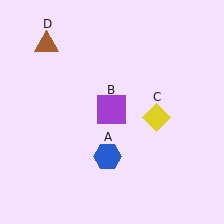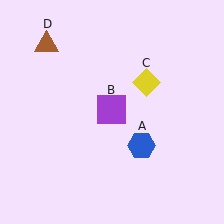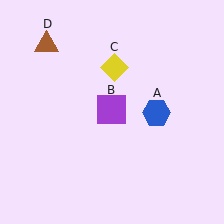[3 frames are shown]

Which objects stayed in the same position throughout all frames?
Purple square (object B) and brown triangle (object D) remained stationary.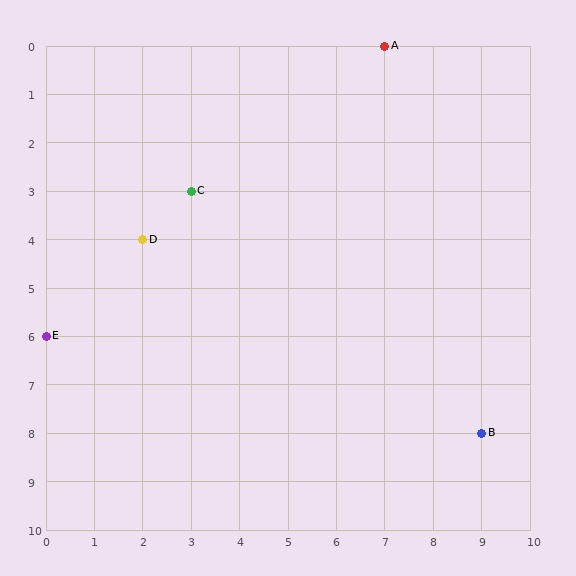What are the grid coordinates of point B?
Point B is at grid coordinates (9, 8).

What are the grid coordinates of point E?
Point E is at grid coordinates (0, 6).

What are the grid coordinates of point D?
Point D is at grid coordinates (2, 4).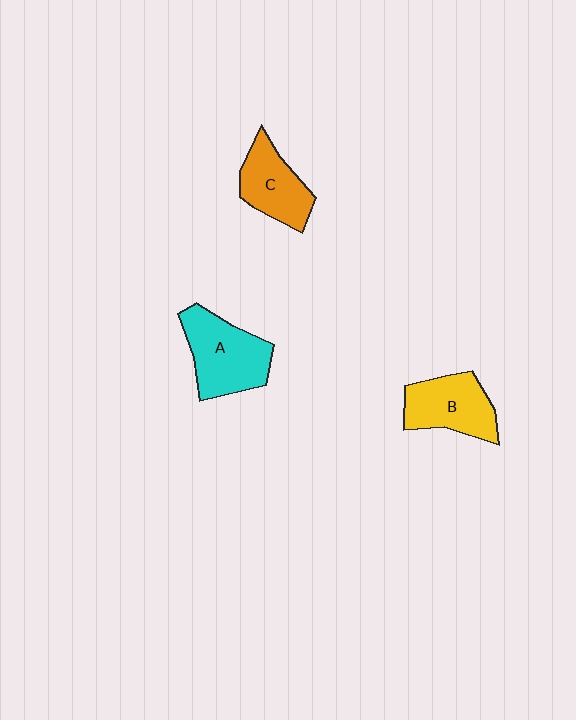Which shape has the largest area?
Shape A (cyan).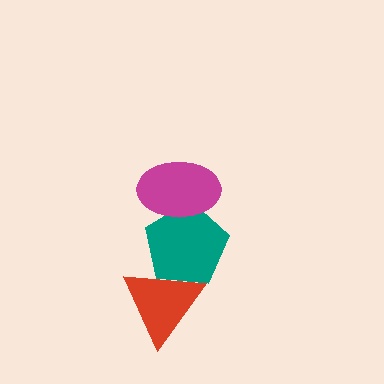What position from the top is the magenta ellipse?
The magenta ellipse is 1st from the top.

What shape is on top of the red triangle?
The teal pentagon is on top of the red triangle.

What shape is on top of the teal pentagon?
The magenta ellipse is on top of the teal pentagon.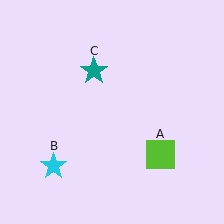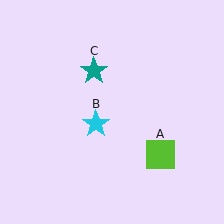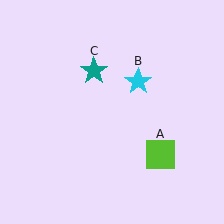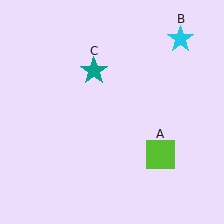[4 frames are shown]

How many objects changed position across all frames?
1 object changed position: cyan star (object B).